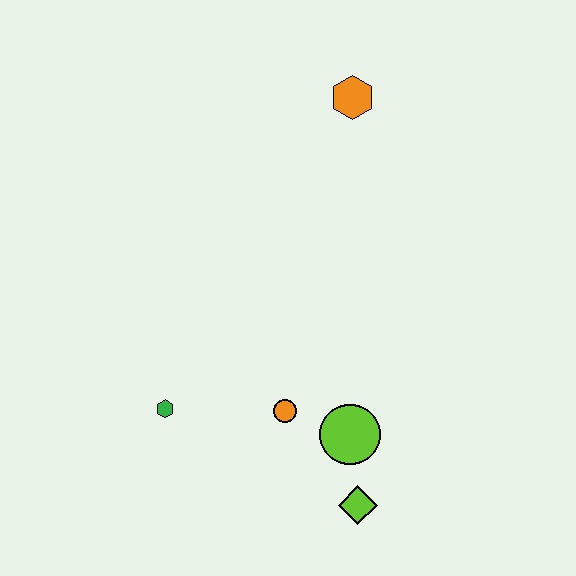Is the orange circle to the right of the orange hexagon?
No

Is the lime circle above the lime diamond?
Yes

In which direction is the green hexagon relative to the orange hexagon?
The green hexagon is below the orange hexagon.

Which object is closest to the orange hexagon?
The orange circle is closest to the orange hexagon.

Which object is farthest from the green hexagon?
The orange hexagon is farthest from the green hexagon.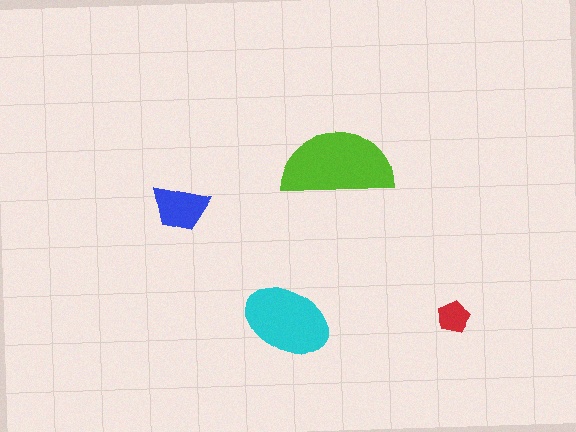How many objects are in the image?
There are 4 objects in the image.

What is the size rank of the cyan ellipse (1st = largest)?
2nd.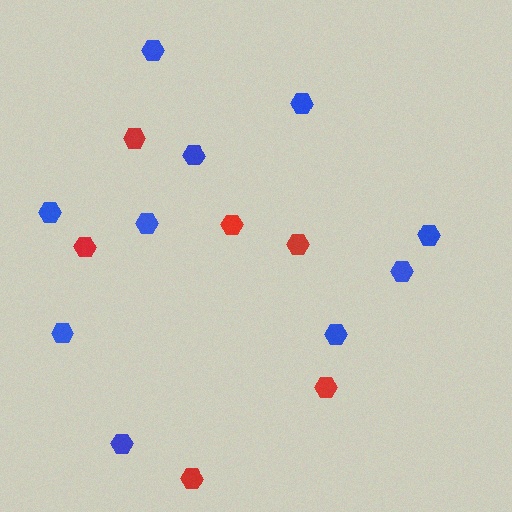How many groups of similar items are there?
There are 2 groups: one group of red hexagons (6) and one group of blue hexagons (10).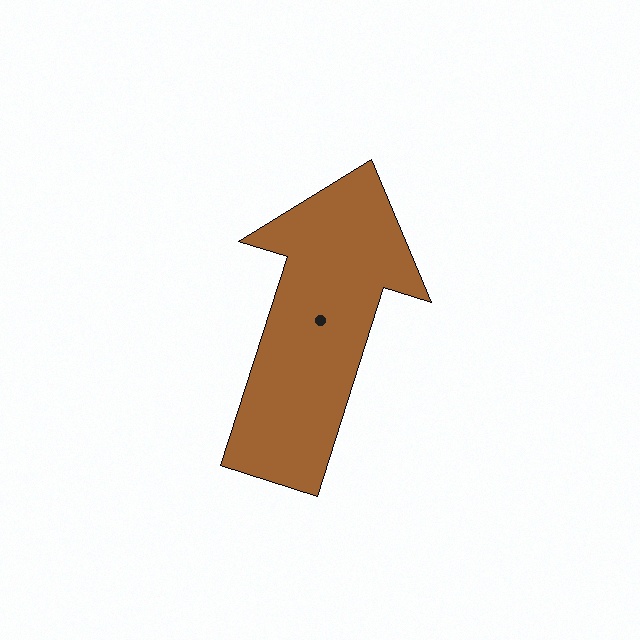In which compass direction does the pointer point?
North.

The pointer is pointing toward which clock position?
Roughly 1 o'clock.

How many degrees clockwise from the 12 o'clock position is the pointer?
Approximately 18 degrees.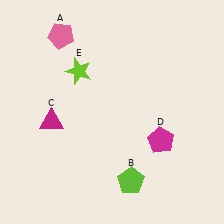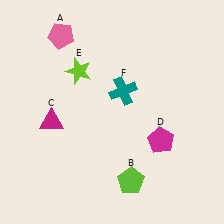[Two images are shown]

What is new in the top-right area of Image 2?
A teal cross (F) was added in the top-right area of Image 2.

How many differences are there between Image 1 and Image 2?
There is 1 difference between the two images.